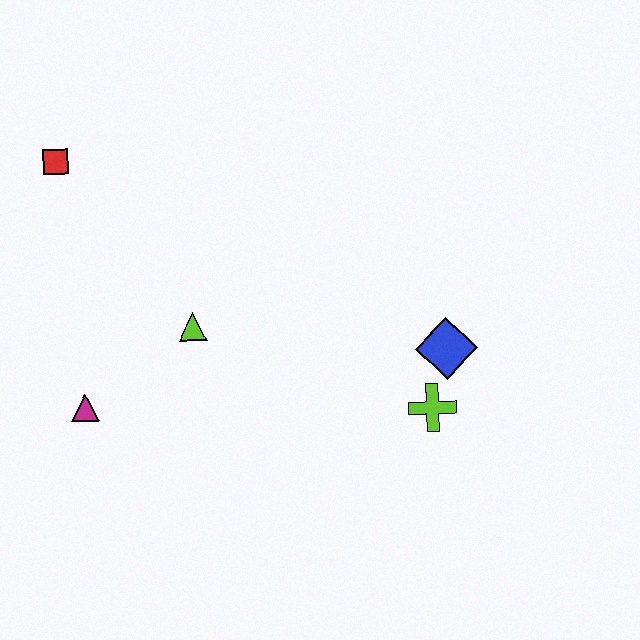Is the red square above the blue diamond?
Yes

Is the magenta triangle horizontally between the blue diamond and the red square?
Yes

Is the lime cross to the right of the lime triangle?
Yes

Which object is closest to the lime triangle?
The magenta triangle is closest to the lime triangle.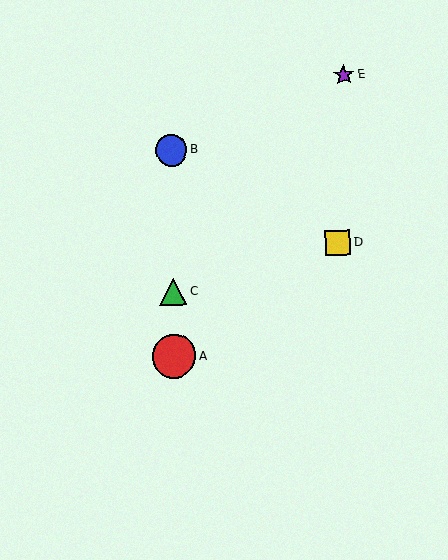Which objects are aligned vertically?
Objects A, B, C are aligned vertically.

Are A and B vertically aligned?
Yes, both are at x≈174.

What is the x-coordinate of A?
Object A is at x≈174.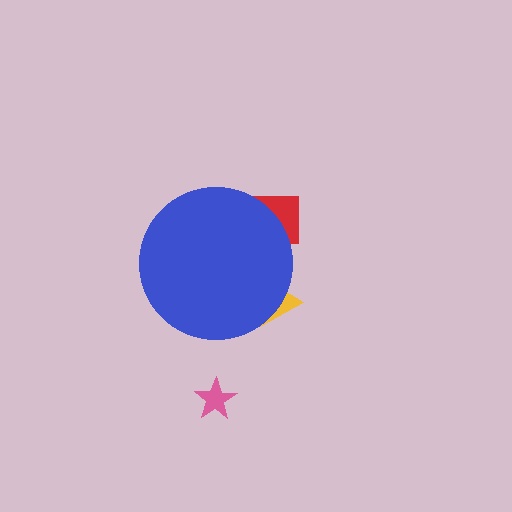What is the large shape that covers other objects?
A blue circle.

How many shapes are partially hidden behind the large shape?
2 shapes are partially hidden.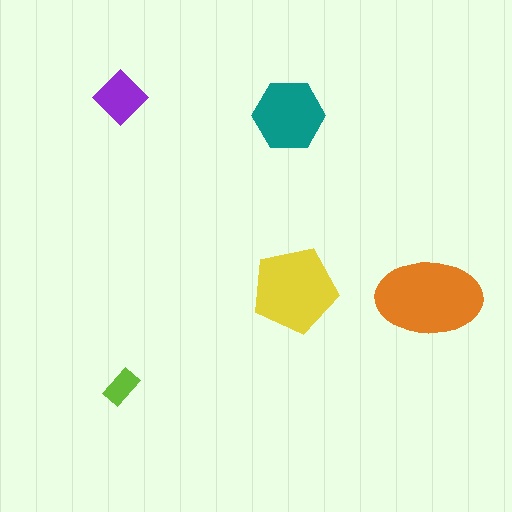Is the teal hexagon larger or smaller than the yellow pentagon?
Smaller.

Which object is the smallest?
The lime rectangle.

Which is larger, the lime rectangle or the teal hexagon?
The teal hexagon.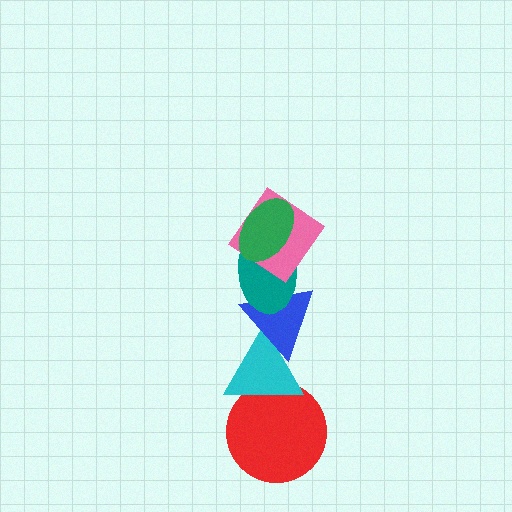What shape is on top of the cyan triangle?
The blue triangle is on top of the cyan triangle.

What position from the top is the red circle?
The red circle is 6th from the top.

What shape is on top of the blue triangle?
The teal ellipse is on top of the blue triangle.